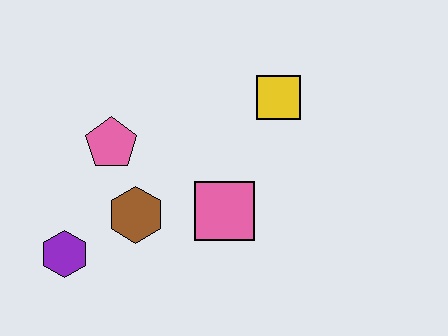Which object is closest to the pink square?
The brown hexagon is closest to the pink square.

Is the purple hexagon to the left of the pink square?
Yes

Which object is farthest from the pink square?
The purple hexagon is farthest from the pink square.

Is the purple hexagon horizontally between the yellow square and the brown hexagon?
No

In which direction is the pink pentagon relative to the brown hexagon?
The pink pentagon is above the brown hexagon.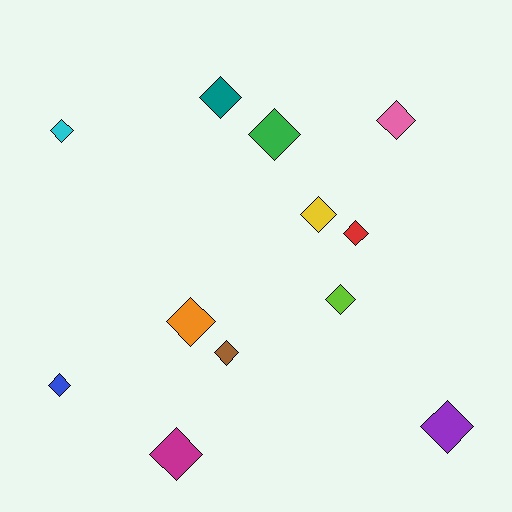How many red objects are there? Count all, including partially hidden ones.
There is 1 red object.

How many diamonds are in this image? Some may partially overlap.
There are 12 diamonds.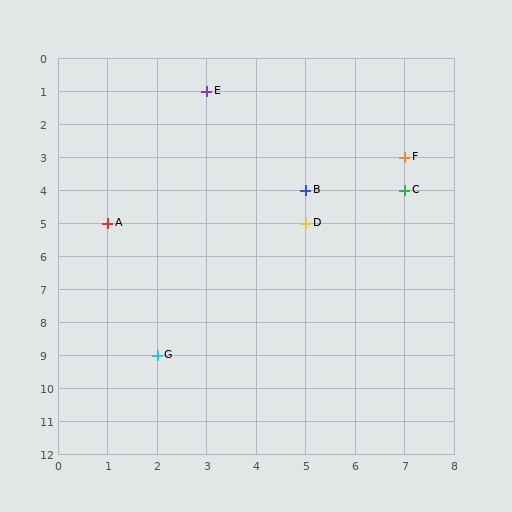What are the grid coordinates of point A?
Point A is at grid coordinates (1, 5).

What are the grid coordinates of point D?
Point D is at grid coordinates (5, 5).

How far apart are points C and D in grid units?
Points C and D are 2 columns and 1 row apart (about 2.2 grid units diagonally).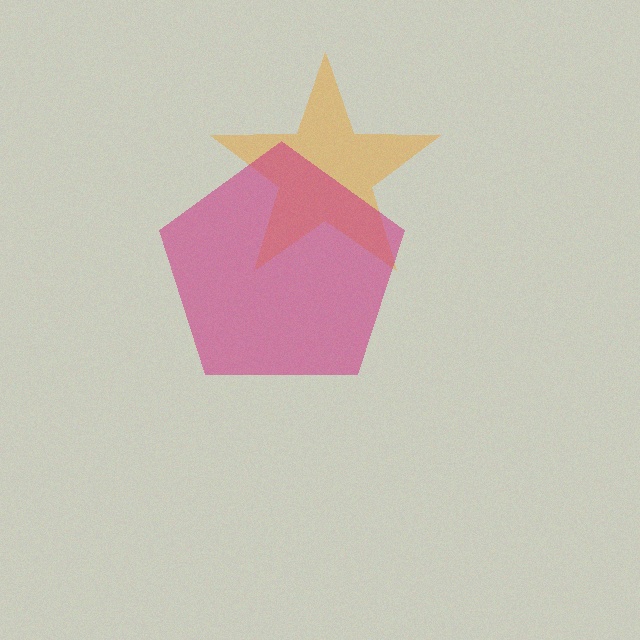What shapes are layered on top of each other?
The layered shapes are: an orange star, a magenta pentagon.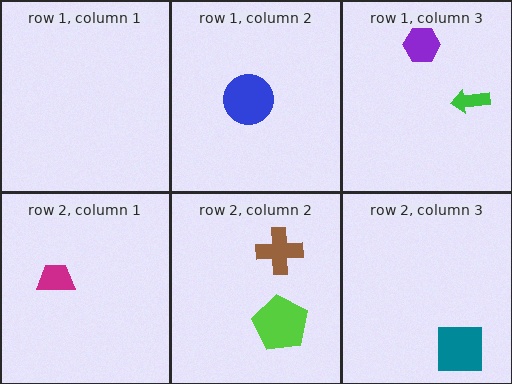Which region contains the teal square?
The row 2, column 3 region.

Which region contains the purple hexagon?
The row 1, column 3 region.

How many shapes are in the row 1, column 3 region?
2.